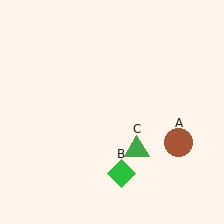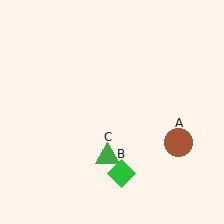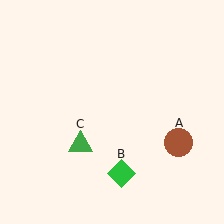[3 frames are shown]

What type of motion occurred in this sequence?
The green triangle (object C) rotated clockwise around the center of the scene.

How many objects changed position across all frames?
1 object changed position: green triangle (object C).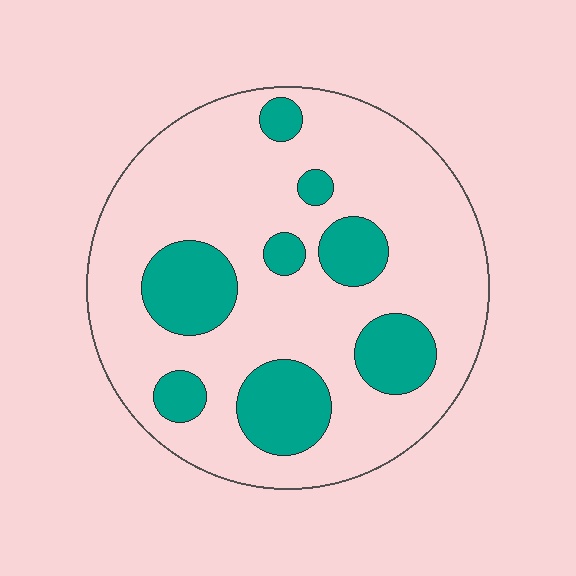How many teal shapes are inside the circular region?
8.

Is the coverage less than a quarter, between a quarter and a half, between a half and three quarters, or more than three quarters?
Less than a quarter.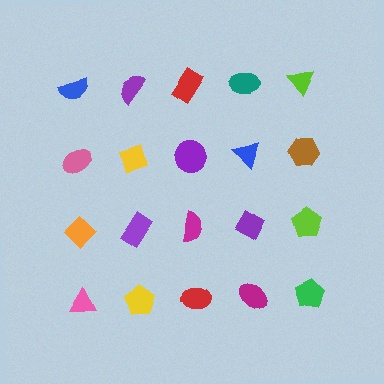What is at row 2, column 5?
A brown hexagon.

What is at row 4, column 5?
A green pentagon.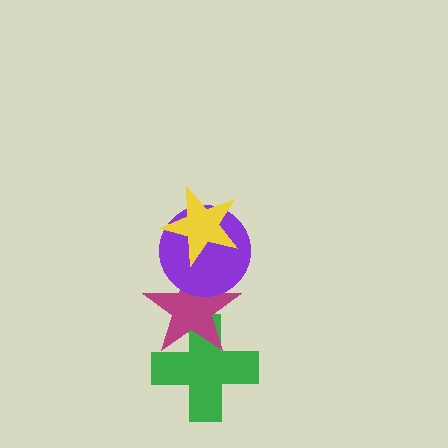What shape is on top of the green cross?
The magenta star is on top of the green cross.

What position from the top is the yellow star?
The yellow star is 1st from the top.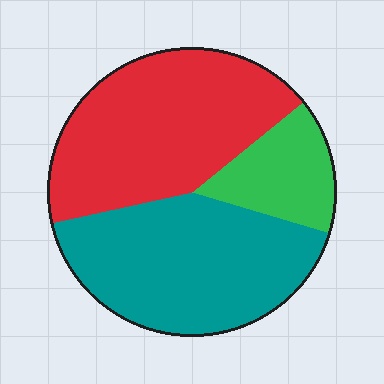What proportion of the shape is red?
Red covers 43% of the shape.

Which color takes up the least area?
Green, at roughly 15%.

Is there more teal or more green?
Teal.